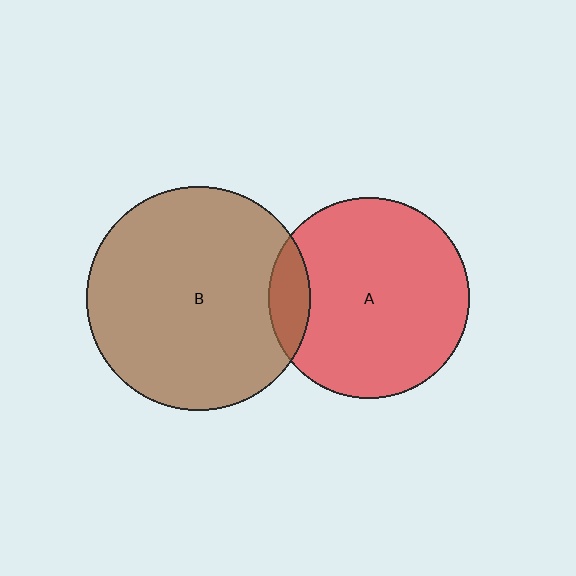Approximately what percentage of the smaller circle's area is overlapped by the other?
Approximately 10%.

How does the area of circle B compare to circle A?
Approximately 1.2 times.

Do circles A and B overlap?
Yes.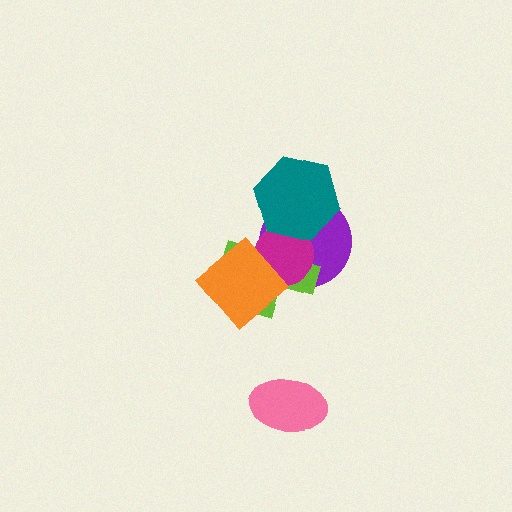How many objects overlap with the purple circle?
3 objects overlap with the purple circle.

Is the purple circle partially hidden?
Yes, it is partially covered by another shape.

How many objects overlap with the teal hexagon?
3 objects overlap with the teal hexagon.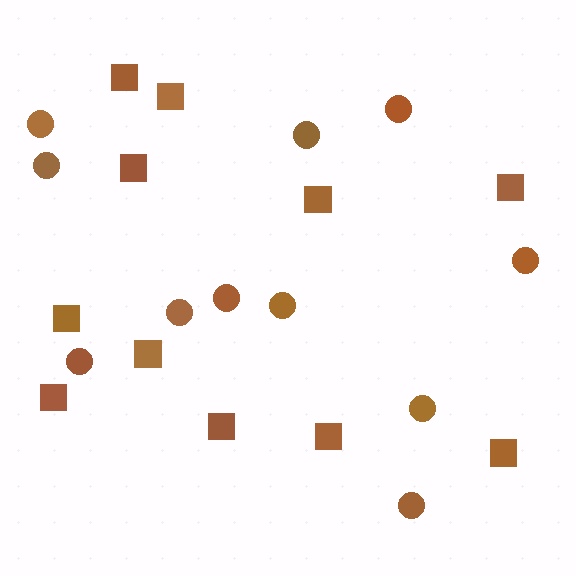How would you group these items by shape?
There are 2 groups: one group of squares (11) and one group of circles (11).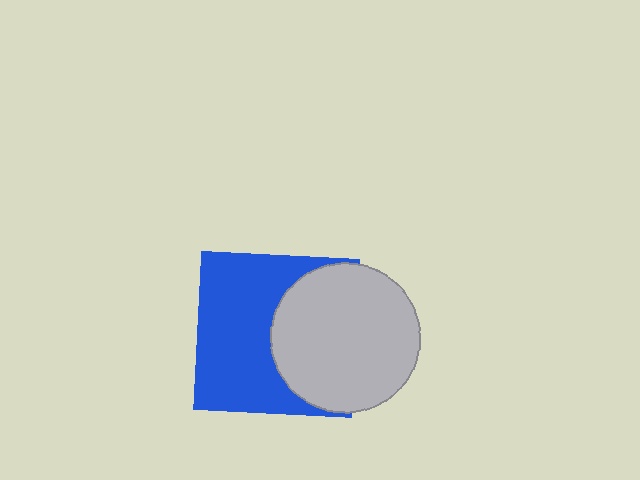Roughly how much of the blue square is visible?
About half of it is visible (roughly 58%).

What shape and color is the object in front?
The object in front is a light gray circle.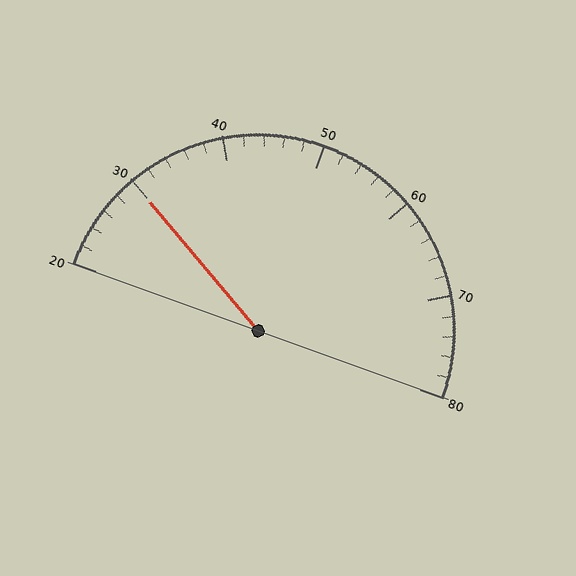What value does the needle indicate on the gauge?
The needle indicates approximately 30.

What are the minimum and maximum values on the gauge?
The gauge ranges from 20 to 80.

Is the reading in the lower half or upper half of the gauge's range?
The reading is in the lower half of the range (20 to 80).